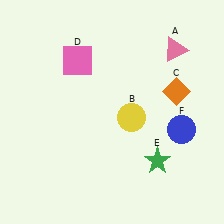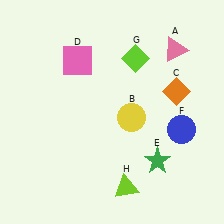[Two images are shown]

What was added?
A lime diamond (G), a lime triangle (H) were added in Image 2.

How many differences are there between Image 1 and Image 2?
There are 2 differences between the two images.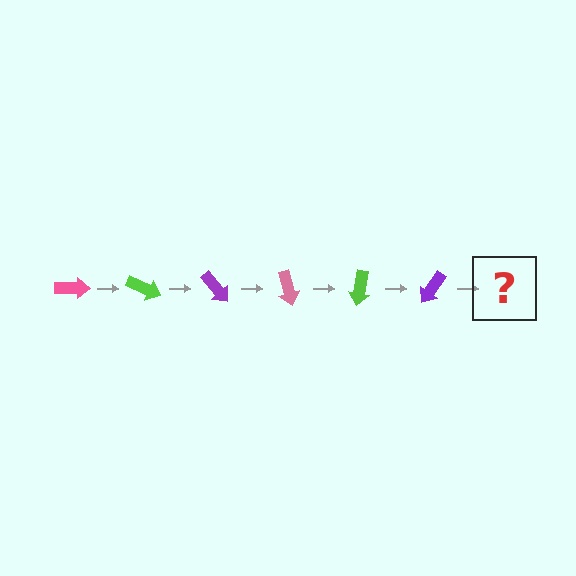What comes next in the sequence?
The next element should be a pink arrow, rotated 150 degrees from the start.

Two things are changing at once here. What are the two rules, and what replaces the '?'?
The two rules are that it rotates 25 degrees each step and the color cycles through pink, lime, and purple. The '?' should be a pink arrow, rotated 150 degrees from the start.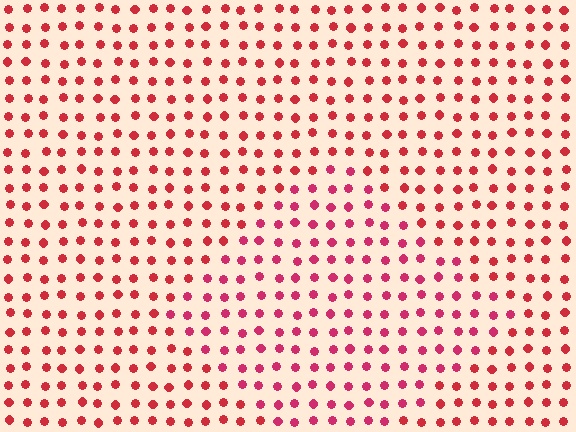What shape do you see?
I see a diamond.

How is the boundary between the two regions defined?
The boundary is defined purely by a slight shift in hue (about 18 degrees). Spacing, size, and orientation are identical on both sides.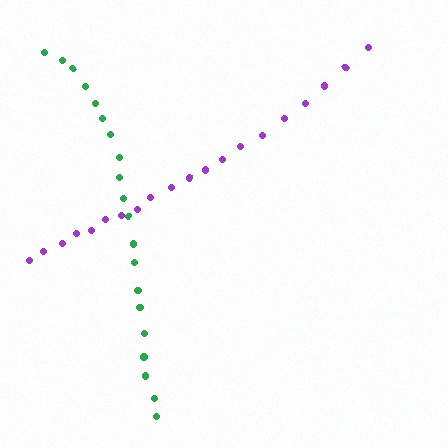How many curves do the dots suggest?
There are 2 distinct paths.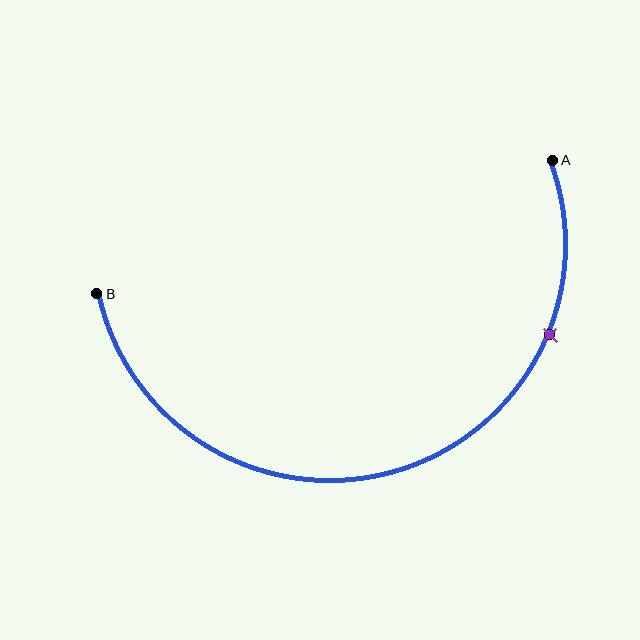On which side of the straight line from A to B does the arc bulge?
The arc bulges below the straight line connecting A and B.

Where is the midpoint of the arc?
The arc midpoint is the point on the curve farthest from the straight line joining A and B. It sits below that line.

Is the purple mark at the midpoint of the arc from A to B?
No. The purple mark lies on the arc but is closer to endpoint A. The arc midpoint would be at the point on the curve equidistant along the arc from both A and B.